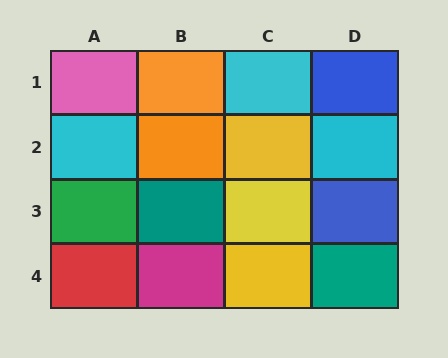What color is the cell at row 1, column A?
Pink.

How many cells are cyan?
3 cells are cyan.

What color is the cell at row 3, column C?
Yellow.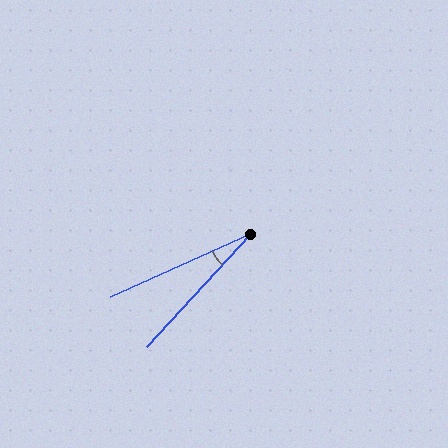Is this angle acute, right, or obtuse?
It is acute.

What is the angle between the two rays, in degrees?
Approximately 23 degrees.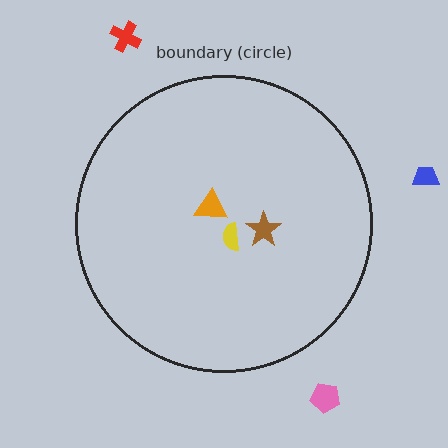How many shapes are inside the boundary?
3 inside, 3 outside.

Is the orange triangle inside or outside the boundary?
Inside.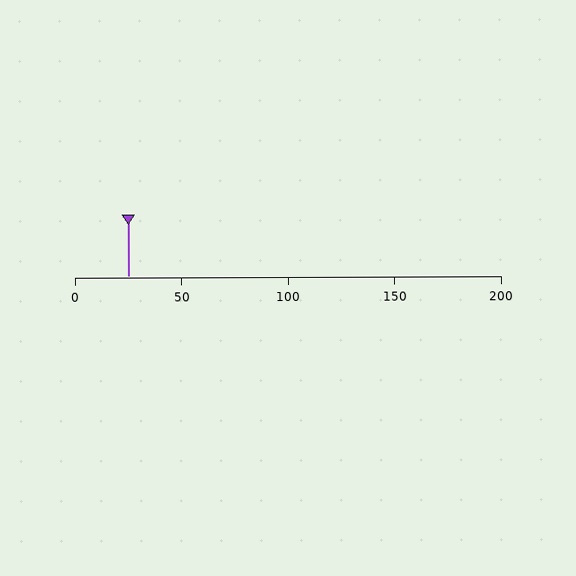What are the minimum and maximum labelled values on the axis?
The axis runs from 0 to 200.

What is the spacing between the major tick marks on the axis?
The major ticks are spaced 50 apart.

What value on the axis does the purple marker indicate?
The marker indicates approximately 25.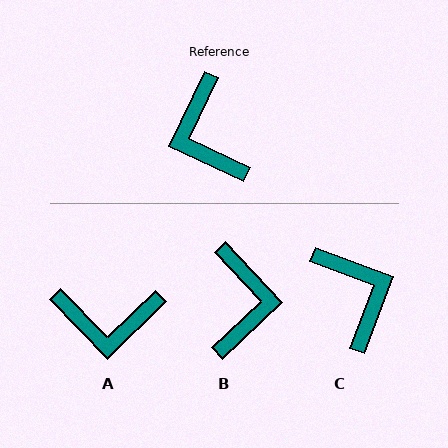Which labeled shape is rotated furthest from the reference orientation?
C, about 175 degrees away.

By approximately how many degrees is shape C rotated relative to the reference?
Approximately 175 degrees clockwise.